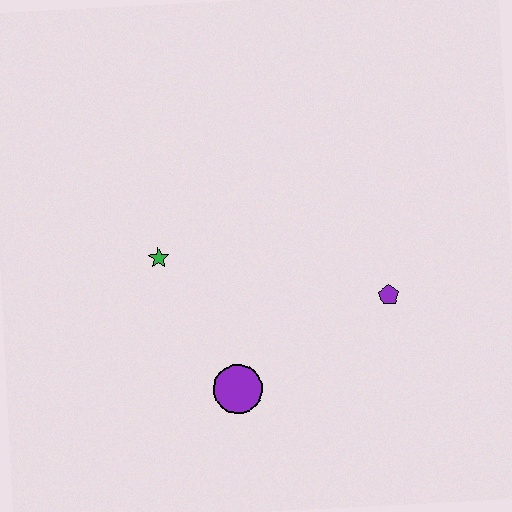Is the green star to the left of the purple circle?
Yes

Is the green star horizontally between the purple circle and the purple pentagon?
No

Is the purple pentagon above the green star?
No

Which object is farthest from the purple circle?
The purple pentagon is farthest from the purple circle.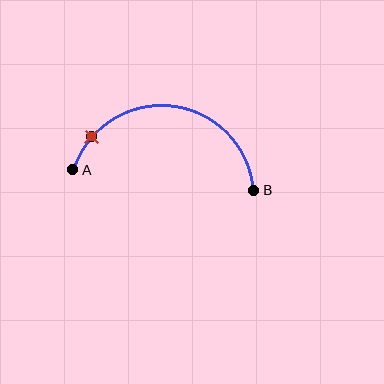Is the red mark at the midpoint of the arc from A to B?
No. The red mark lies on the arc but is closer to endpoint A. The arc midpoint would be at the point on the curve equidistant along the arc from both A and B.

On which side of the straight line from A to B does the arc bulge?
The arc bulges above the straight line connecting A and B.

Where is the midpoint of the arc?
The arc midpoint is the point on the curve farthest from the straight line joining A and B. It sits above that line.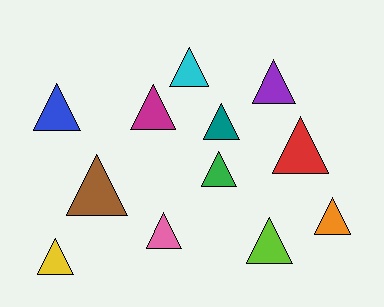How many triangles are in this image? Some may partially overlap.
There are 12 triangles.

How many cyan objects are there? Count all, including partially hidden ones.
There is 1 cyan object.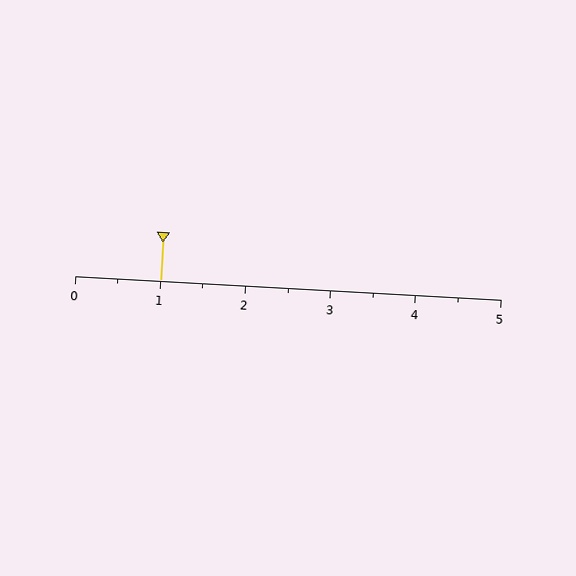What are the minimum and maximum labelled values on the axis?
The axis runs from 0 to 5.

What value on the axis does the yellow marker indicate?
The marker indicates approximately 1.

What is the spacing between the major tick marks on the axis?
The major ticks are spaced 1 apart.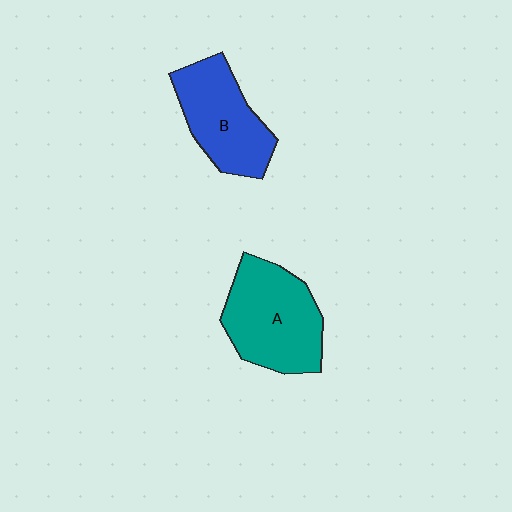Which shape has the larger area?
Shape A (teal).